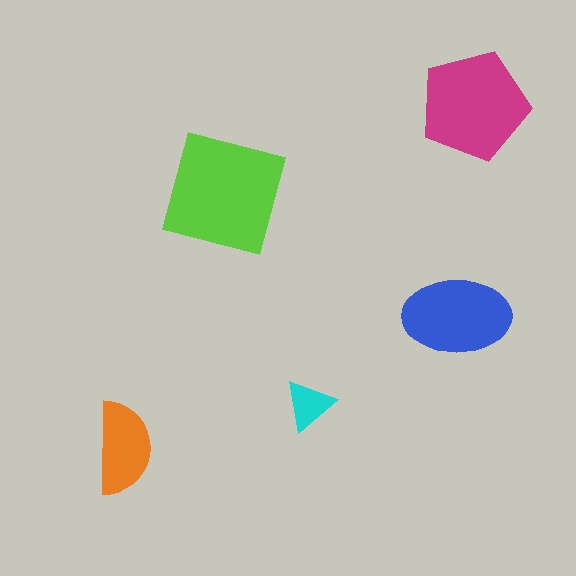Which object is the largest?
The lime square.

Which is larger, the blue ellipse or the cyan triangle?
The blue ellipse.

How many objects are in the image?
There are 5 objects in the image.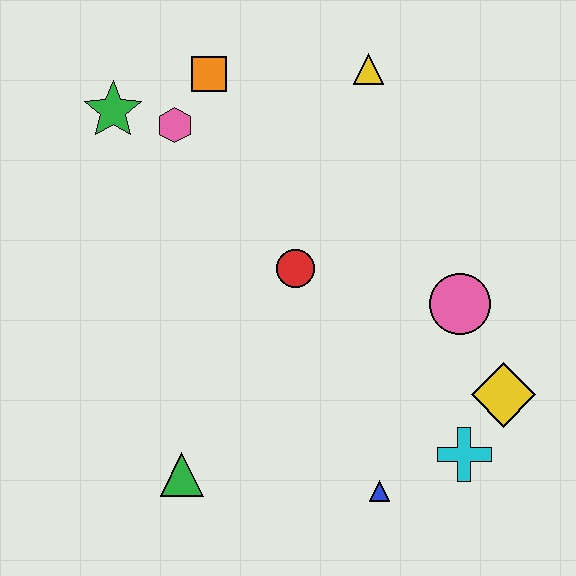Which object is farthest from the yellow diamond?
The green star is farthest from the yellow diamond.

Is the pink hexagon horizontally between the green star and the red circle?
Yes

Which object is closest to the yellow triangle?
The orange square is closest to the yellow triangle.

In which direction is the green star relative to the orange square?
The green star is to the left of the orange square.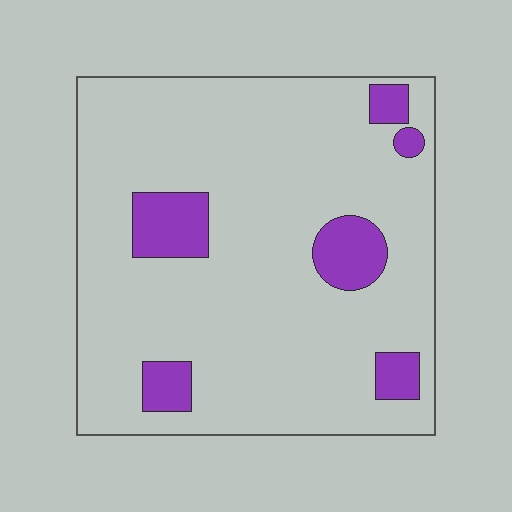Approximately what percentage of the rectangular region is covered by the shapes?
Approximately 15%.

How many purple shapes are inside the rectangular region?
6.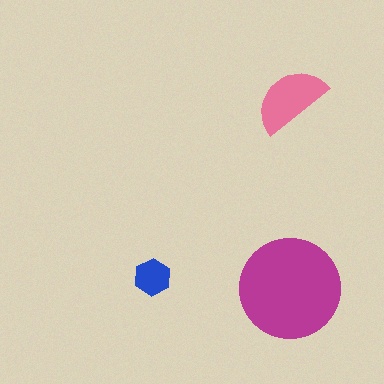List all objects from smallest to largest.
The blue hexagon, the pink semicircle, the magenta circle.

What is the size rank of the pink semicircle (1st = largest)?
2nd.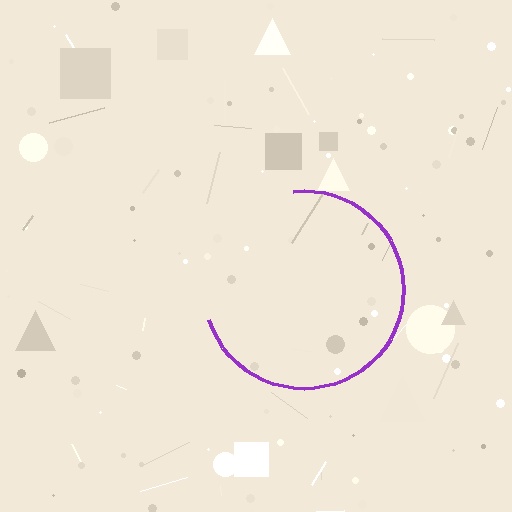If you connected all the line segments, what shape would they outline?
They would outline a circle.